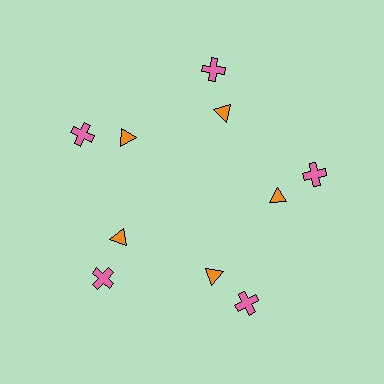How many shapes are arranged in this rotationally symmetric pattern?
There are 10 shapes, arranged in 5 groups of 2.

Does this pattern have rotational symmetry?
Yes, this pattern has 5-fold rotational symmetry. It looks the same after rotating 72 degrees around the center.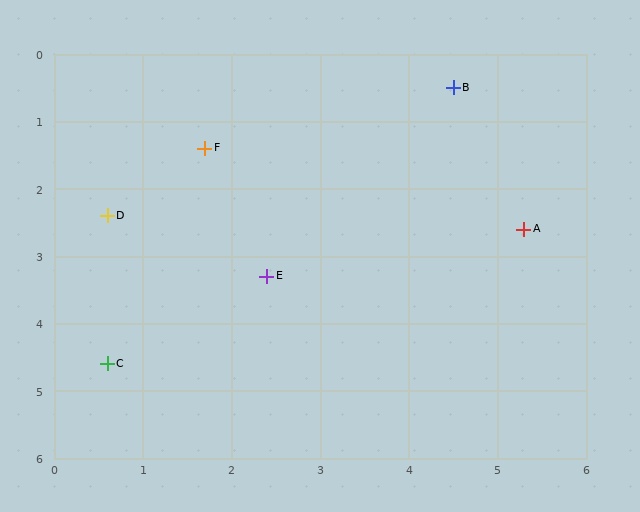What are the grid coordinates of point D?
Point D is at approximately (0.6, 2.4).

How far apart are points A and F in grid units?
Points A and F are about 3.8 grid units apart.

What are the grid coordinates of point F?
Point F is at approximately (1.7, 1.4).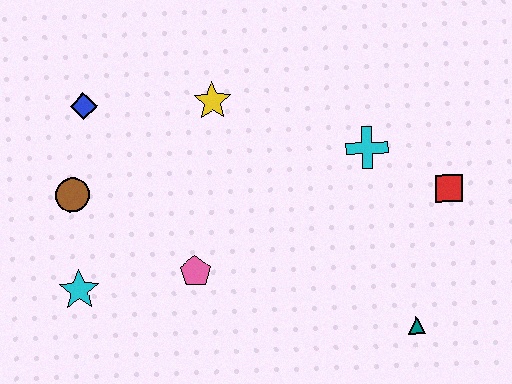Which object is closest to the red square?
The cyan cross is closest to the red square.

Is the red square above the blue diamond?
No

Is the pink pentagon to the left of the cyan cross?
Yes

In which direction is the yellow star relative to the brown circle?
The yellow star is to the right of the brown circle.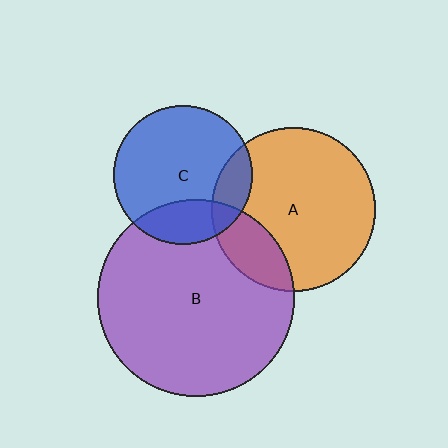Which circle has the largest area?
Circle B (purple).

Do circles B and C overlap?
Yes.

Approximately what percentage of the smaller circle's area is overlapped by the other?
Approximately 25%.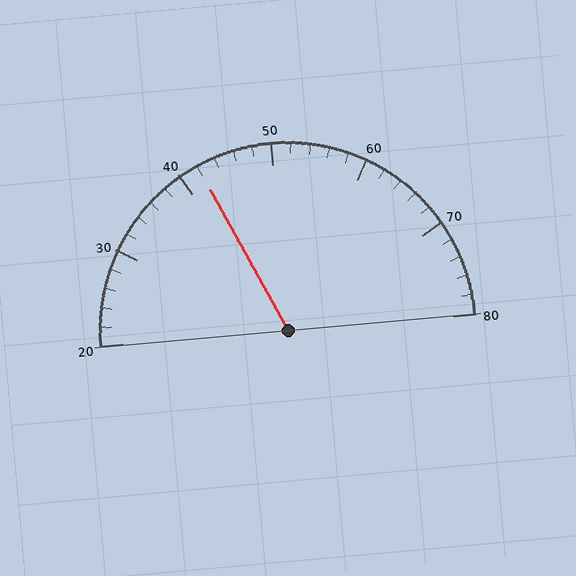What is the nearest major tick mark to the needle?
The nearest major tick mark is 40.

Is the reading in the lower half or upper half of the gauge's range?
The reading is in the lower half of the range (20 to 80).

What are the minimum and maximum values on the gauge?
The gauge ranges from 20 to 80.